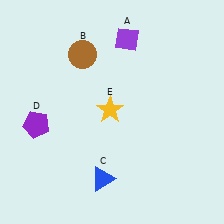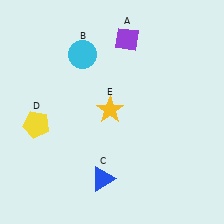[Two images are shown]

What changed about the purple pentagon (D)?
In Image 1, D is purple. In Image 2, it changed to yellow.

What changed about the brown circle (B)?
In Image 1, B is brown. In Image 2, it changed to cyan.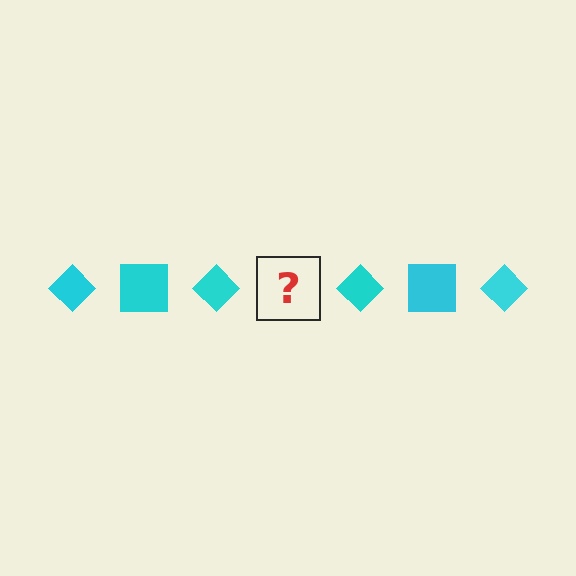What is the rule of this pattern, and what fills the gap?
The rule is that the pattern cycles through diamond, square shapes in cyan. The gap should be filled with a cyan square.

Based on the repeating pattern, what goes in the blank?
The blank should be a cyan square.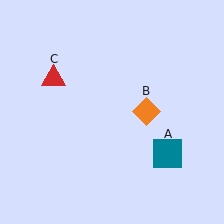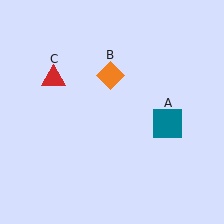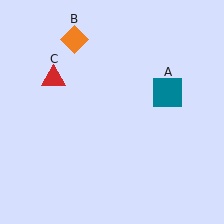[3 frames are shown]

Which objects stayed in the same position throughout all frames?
Red triangle (object C) remained stationary.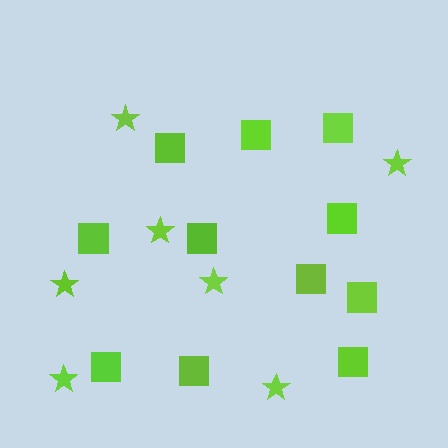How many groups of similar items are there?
There are 2 groups: one group of squares (11) and one group of stars (7).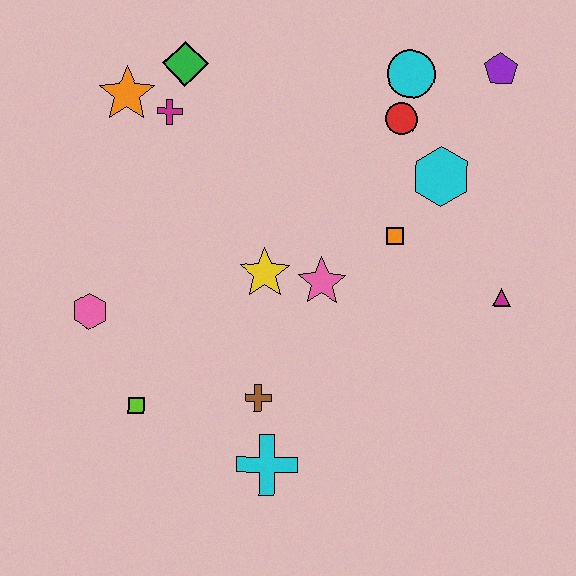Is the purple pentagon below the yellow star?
No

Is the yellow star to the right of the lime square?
Yes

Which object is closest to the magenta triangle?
The orange square is closest to the magenta triangle.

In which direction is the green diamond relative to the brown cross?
The green diamond is above the brown cross.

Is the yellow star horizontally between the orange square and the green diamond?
Yes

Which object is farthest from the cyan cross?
The purple pentagon is farthest from the cyan cross.